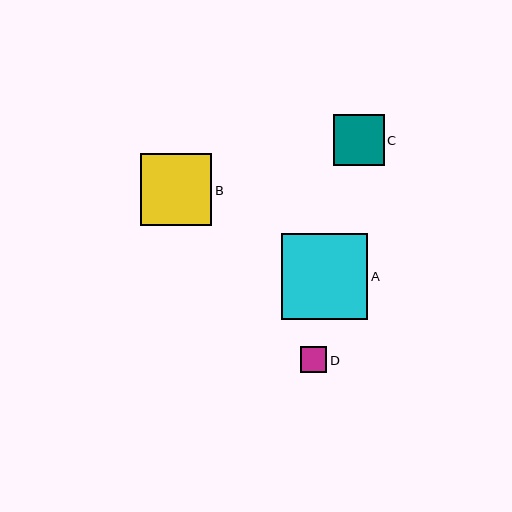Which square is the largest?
Square A is the largest with a size of approximately 86 pixels.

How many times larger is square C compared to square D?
Square C is approximately 2.0 times the size of square D.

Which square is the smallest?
Square D is the smallest with a size of approximately 26 pixels.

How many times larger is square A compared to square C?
Square A is approximately 1.7 times the size of square C.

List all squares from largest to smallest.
From largest to smallest: A, B, C, D.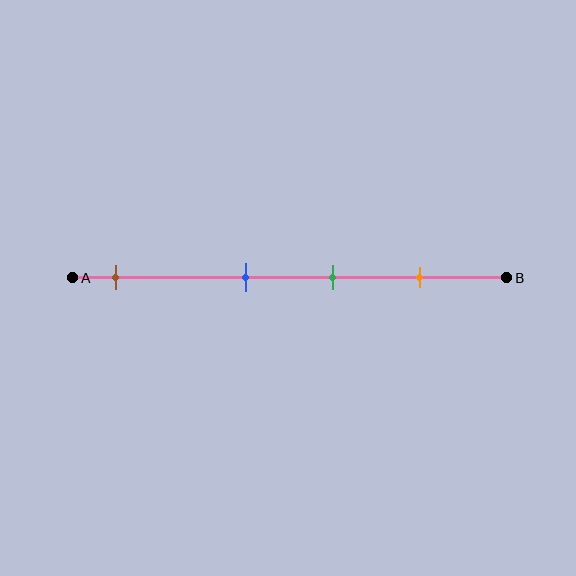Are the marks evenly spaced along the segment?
No, the marks are not evenly spaced.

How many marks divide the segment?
There are 4 marks dividing the segment.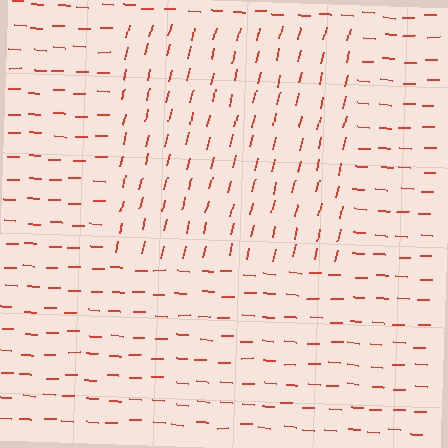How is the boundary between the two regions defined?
The boundary is defined purely by a change in line orientation (approximately 79 degrees difference). All lines are the same color and thickness.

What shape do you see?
I see a rectangle.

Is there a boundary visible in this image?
Yes, there is a texture boundary formed by a change in line orientation.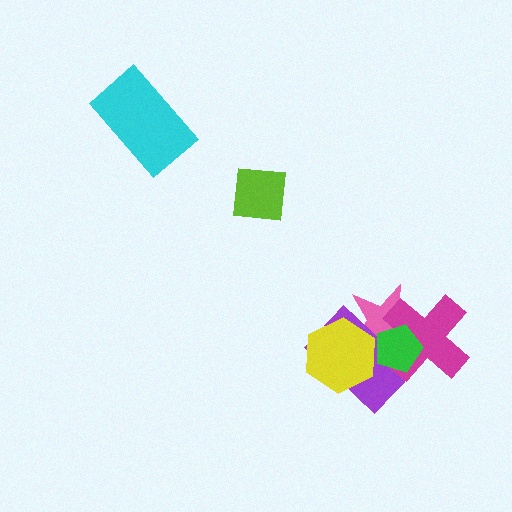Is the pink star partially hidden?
Yes, it is partially covered by another shape.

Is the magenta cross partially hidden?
Yes, it is partially covered by another shape.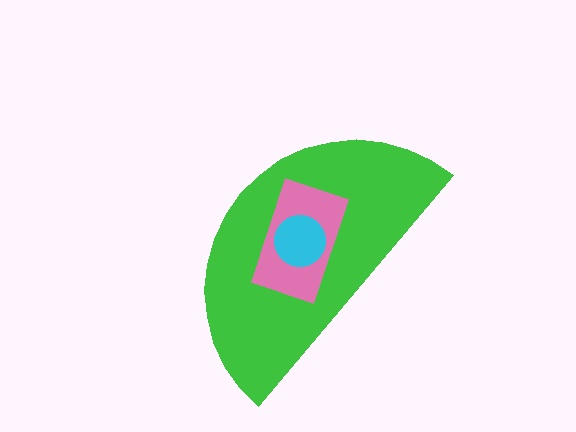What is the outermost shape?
The green semicircle.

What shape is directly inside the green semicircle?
The pink rectangle.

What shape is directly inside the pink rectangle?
The cyan circle.